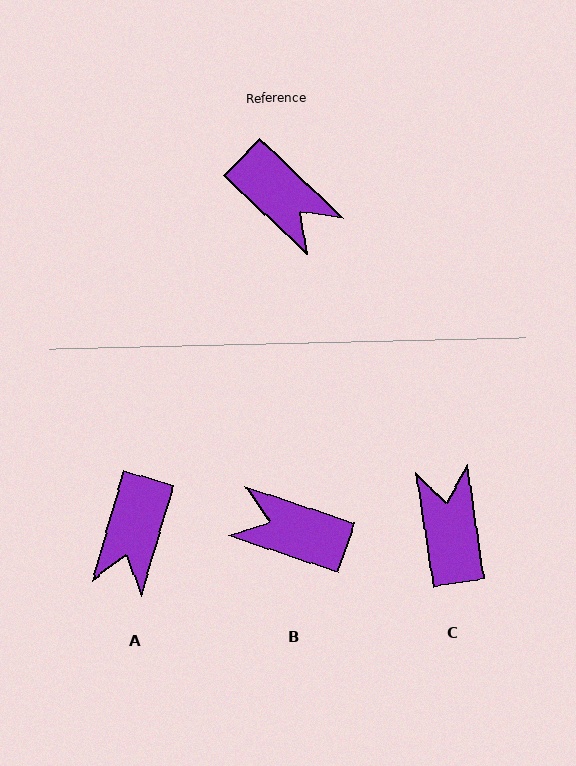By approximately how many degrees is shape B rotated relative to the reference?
Approximately 154 degrees clockwise.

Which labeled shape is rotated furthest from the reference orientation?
B, about 154 degrees away.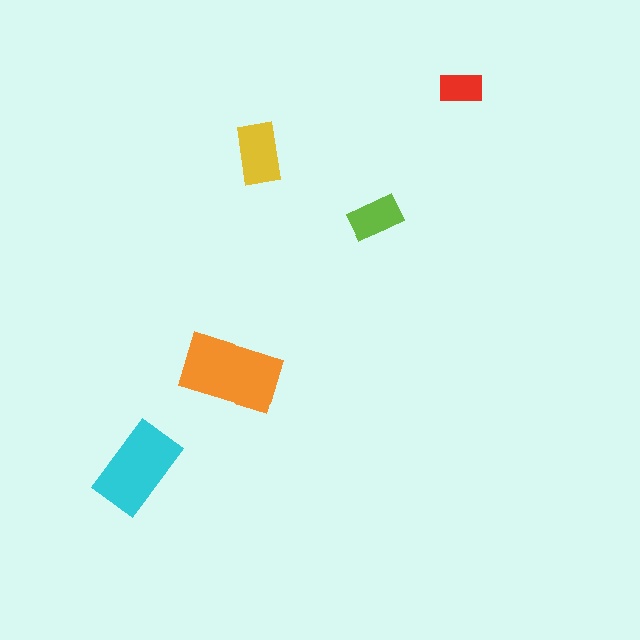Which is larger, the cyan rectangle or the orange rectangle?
The orange one.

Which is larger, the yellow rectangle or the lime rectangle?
The yellow one.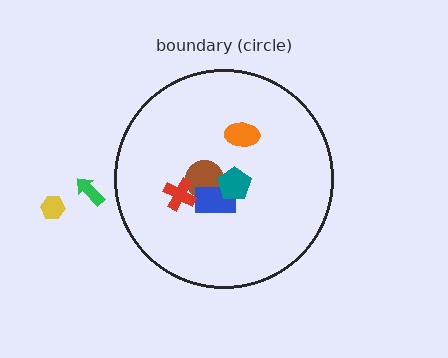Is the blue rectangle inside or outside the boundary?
Inside.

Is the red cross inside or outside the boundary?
Inside.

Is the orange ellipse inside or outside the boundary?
Inside.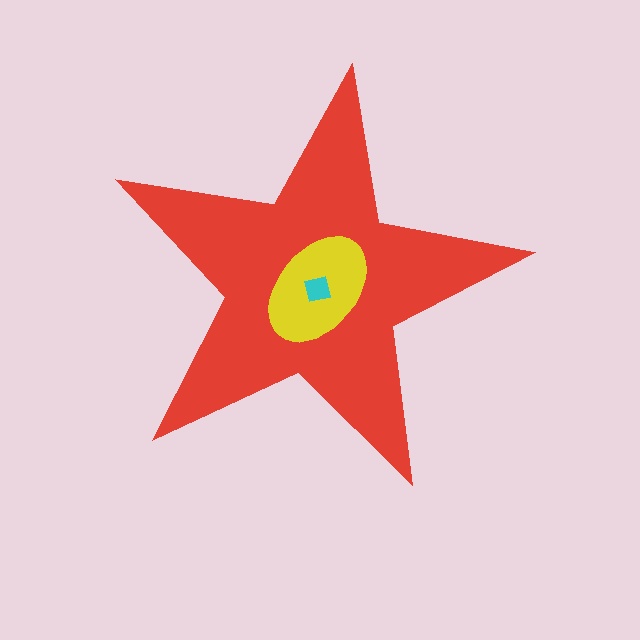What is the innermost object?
The cyan square.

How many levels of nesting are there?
3.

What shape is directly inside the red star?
The yellow ellipse.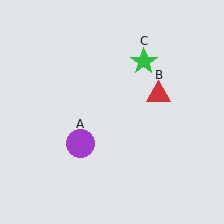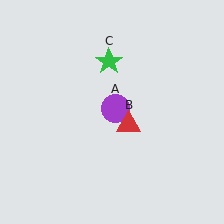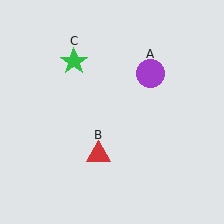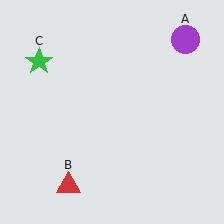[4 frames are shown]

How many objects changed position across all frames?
3 objects changed position: purple circle (object A), red triangle (object B), green star (object C).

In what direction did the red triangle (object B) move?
The red triangle (object B) moved down and to the left.